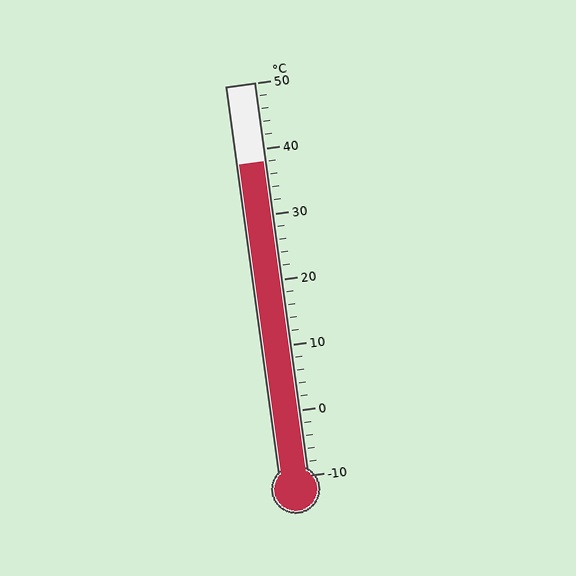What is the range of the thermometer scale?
The thermometer scale ranges from -10°C to 50°C.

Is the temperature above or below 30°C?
The temperature is above 30°C.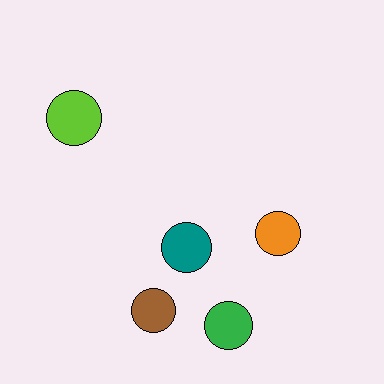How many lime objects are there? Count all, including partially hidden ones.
There is 1 lime object.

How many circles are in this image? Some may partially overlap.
There are 5 circles.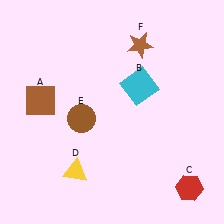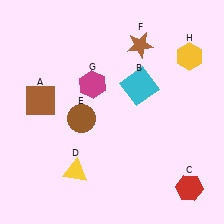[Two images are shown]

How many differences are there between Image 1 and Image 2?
There are 2 differences between the two images.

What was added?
A magenta hexagon (G), a yellow hexagon (H) were added in Image 2.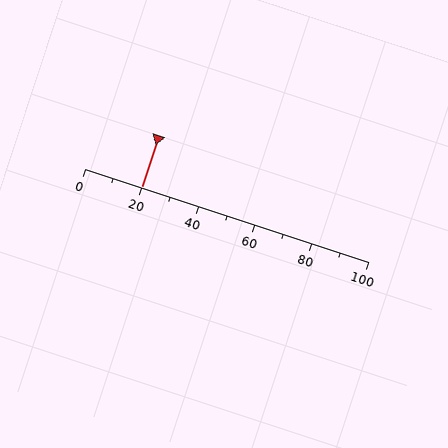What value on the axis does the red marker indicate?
The marker indicates approximately 20.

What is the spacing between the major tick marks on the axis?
The major ticks are spaced 20 apart.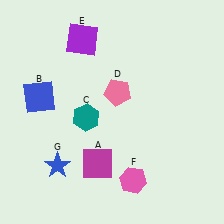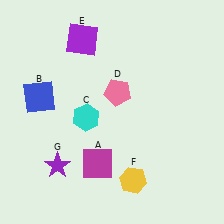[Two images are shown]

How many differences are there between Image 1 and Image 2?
There are 3 differences between the two images.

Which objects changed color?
C changed from teal to cyan. F changed from pink to yellow. G changed from blue to purple.